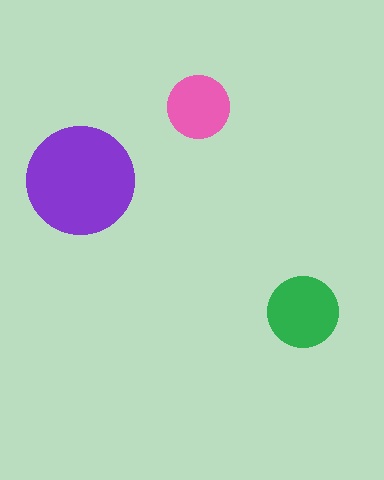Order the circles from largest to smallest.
the purple one, the green one, the pink one.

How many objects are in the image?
There are 3 objects in the image.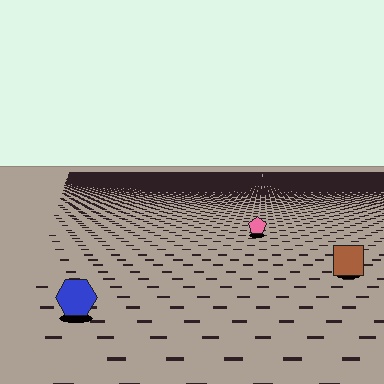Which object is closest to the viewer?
The blue hexagon is closest. The texture marks near it are larger and more spread out.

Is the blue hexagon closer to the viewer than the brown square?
Yes. The blue hexagon is closer — you can tell from the texture gradient: the ground texture is coarser near it.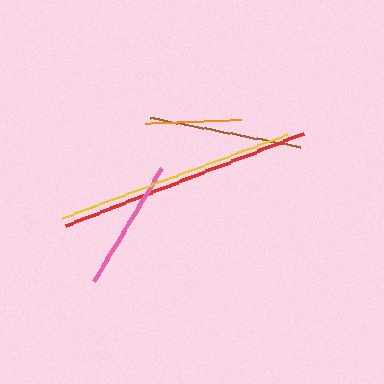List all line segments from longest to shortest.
From longest to shortest: red, yellow, brown, pink, orange.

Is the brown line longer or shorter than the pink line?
The brown line is longer than the pink line.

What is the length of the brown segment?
The brown segment is approximately 153 pixels long.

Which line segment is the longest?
The red line is the longest at approximately 255 pixels.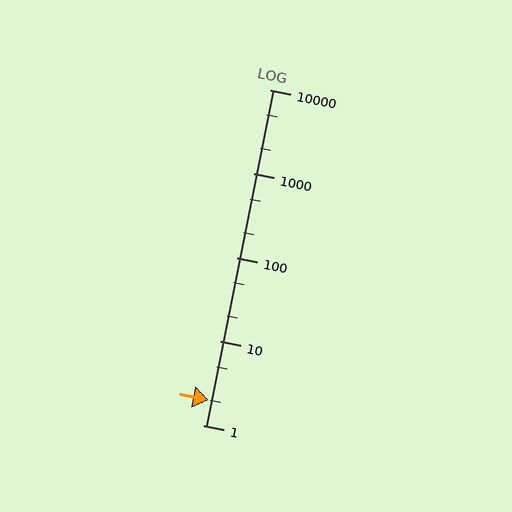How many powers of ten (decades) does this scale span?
The scale spans 4 decades, from 1 to 10000.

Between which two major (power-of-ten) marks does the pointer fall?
The pointer is between 1 and 10.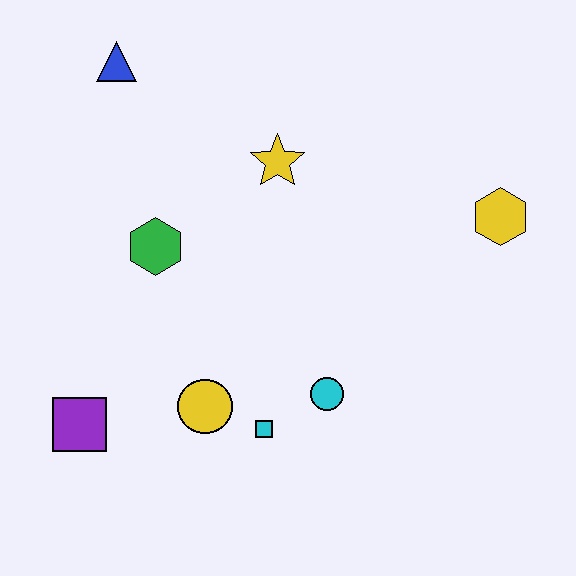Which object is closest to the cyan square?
The yellow circle is closest to the cyan square.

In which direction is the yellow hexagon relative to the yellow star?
The yellow hexagon is to the right of the yellow star.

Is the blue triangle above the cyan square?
Yes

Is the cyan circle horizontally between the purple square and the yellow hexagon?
Yes